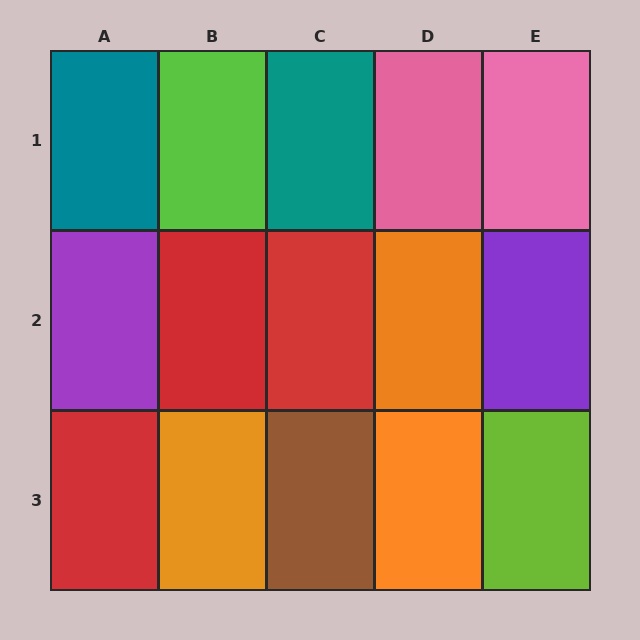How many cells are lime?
2 cells are lime.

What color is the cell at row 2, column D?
Orange.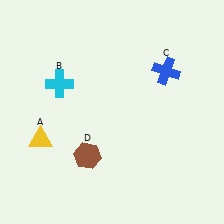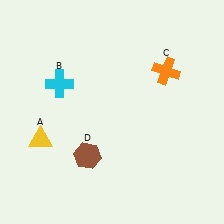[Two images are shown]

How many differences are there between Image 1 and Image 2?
There is 1 difference between the two images.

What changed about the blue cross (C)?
In Image 1, C is blue. In Image 2, it changed to orange.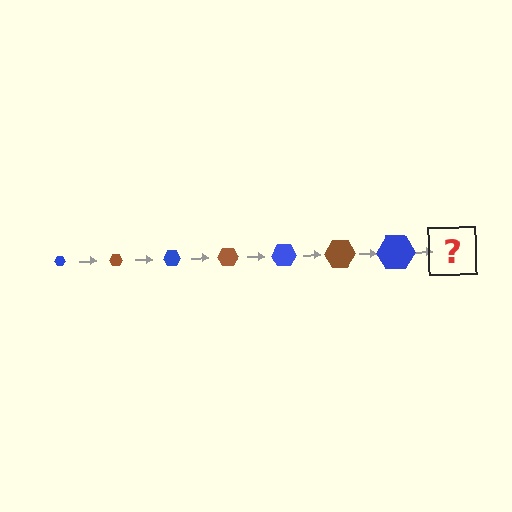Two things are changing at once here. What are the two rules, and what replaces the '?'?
The two rules are that the hexagon grows larger each step and the color cycles through blue and brown. The '?' should be a brown hexagon, larger than the previous one.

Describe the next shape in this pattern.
It should be a brown hexagon, larger than the previous one.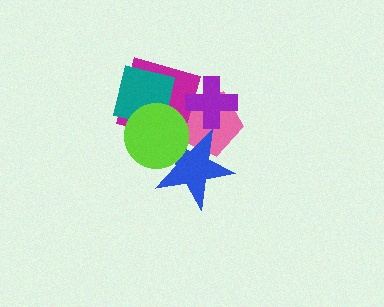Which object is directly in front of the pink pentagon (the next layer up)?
The blue star is directly in front of the pink pentagon.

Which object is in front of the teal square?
The lime circle is in front of the teal square.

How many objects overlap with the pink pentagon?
4 objects overlap with the pink pentagon.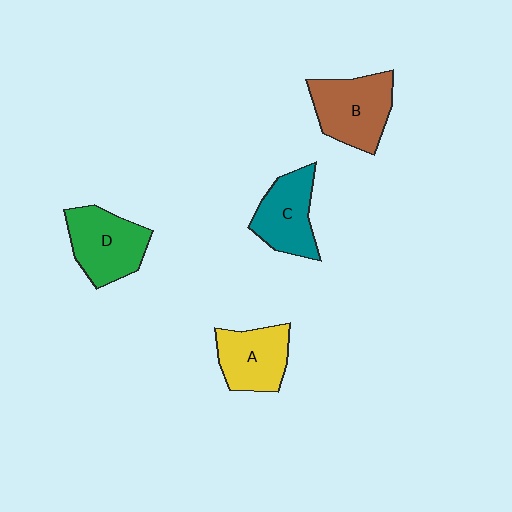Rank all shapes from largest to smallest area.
From largest to smallest: B (brown), D (green), A (yellow), C (teal).